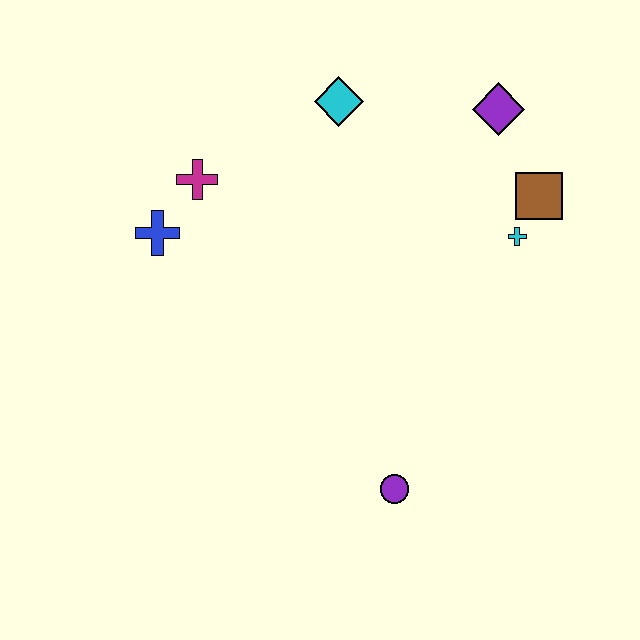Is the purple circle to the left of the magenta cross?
No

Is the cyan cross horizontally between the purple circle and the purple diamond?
No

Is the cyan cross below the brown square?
Yes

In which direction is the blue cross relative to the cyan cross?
The blue cross is to the left of the cyan cross.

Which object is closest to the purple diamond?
The brown square is closest to the purple diamond.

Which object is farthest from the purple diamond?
The purple circle is farthest from the purple diamond.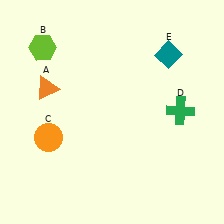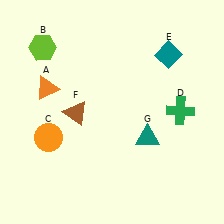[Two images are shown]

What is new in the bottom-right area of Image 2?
A teal triangle (G) was added in the bottom-right area of Image 2.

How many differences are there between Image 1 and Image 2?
There are 2 differences between the two images.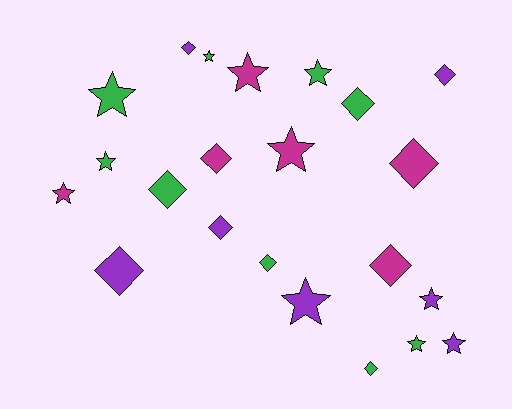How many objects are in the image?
There are 22 objects.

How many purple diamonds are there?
There are 4 purple diamonds.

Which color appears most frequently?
Green, with 9 objects.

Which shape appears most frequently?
Star, with 11 objects.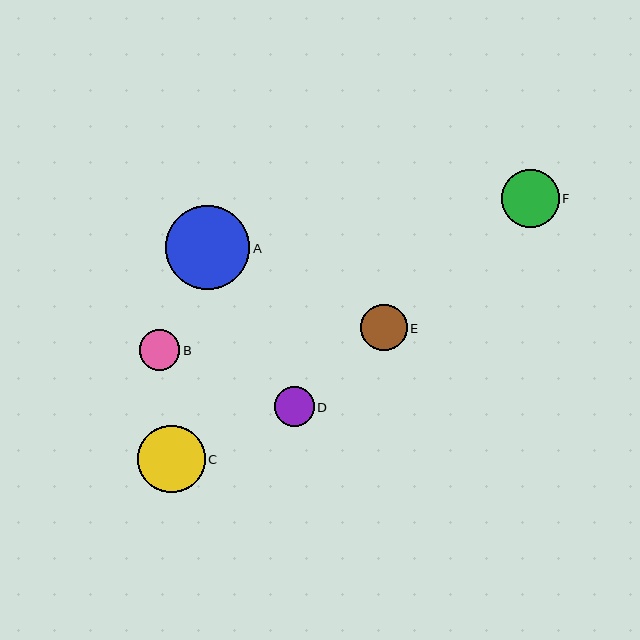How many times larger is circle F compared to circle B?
Circle F is approximately 1.4 times the size of circle B.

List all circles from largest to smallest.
From largest to smallest: A, C, F, E, B, D.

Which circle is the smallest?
Circle D is the smallest with a size of approximately 40 pixels.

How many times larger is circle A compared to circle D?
Circle A is approximately 2.1 times the size of circle D.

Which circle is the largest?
Circle A is the largest with a size of approximately 84 pixels.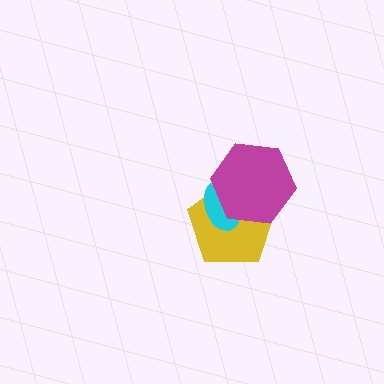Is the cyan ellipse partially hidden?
Yes, it is partially covered by another shape.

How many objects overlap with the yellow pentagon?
2 objects overlap with the yellow pentagon.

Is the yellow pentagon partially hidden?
Yes, it is partially covered by another shape.